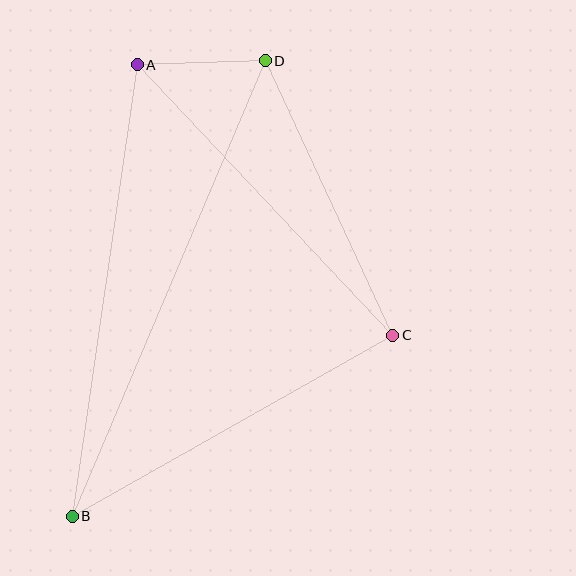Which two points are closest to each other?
Points A and D are closest to each other.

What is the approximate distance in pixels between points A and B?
The distance between A and B is approximately 456 pixels.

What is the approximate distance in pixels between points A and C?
The distance between A and C is approximately 372 pixels.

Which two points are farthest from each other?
Points B and D are farthest from each other.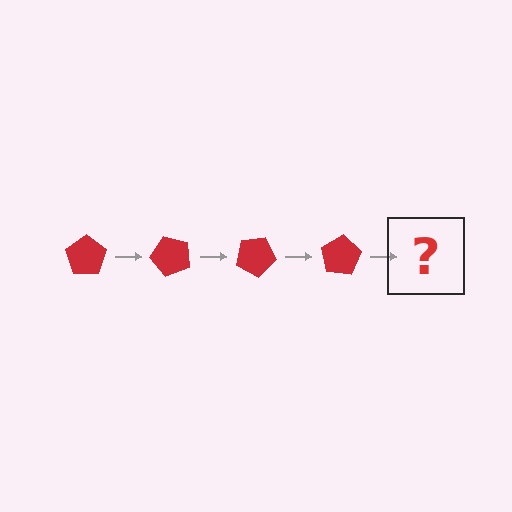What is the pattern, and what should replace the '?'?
The pattern is that the pentagon rotates 50 degrees each step. The '?' should be a red pentagon rotated 200 degrees.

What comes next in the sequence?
The next element should be a red pentagon rotated 200 degrees.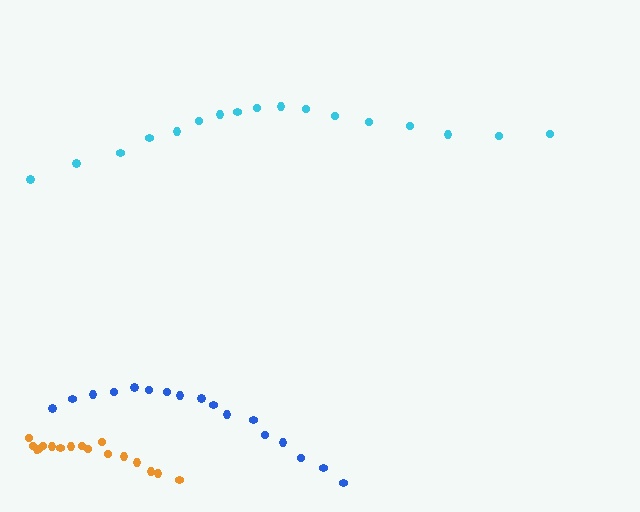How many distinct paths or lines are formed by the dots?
There are 3 distinct paths.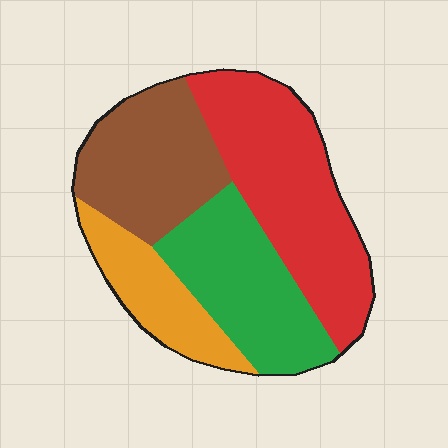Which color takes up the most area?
Red, at roughly 35%.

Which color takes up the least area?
Orange, at roughly 15%.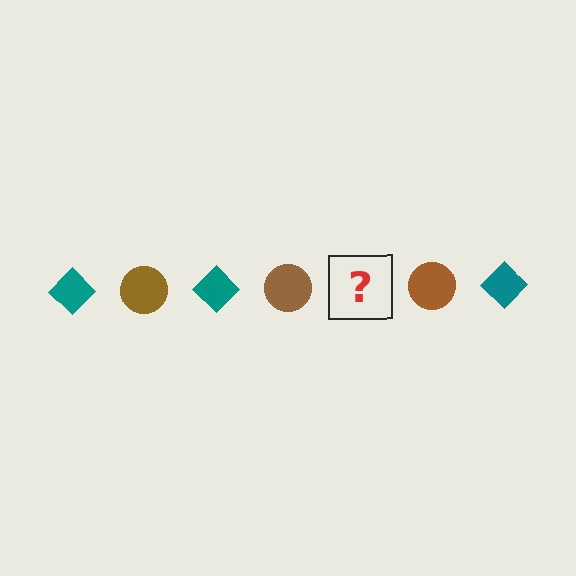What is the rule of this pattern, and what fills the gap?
The rule is that the pattern alternates between teal diamond and brown circle. The gap should be filled with a teal diamond.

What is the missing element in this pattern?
The missing element is a teal diamond.